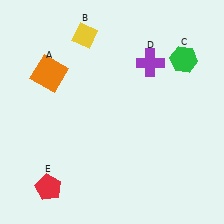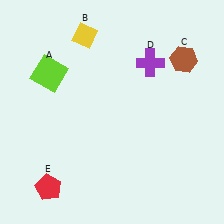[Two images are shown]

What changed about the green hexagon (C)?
In Image 1, C is green. In Image 2, it changed to brown.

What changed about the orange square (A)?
In Image 1, A is orange. In Image 2, it changed to lime.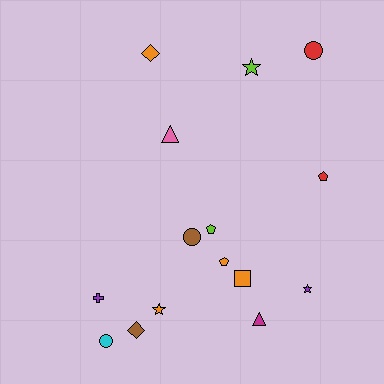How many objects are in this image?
There are 15 objects.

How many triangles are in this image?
There are 2 triangles.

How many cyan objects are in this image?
There is 1 cyan object.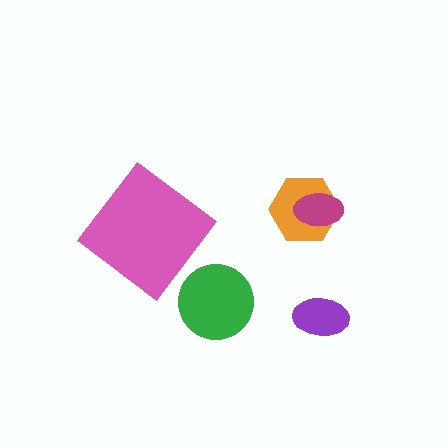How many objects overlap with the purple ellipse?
0 objects overlap with the purple ellipse.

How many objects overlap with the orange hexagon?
1 object overlaps with the orange hexagon.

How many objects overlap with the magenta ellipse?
1 object overlaps with the magenta ellipse.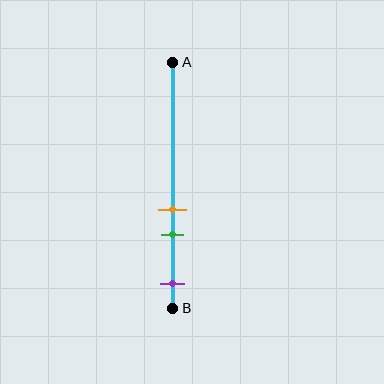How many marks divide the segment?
There are 3 marks dividing the segment.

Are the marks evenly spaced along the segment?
No, the marks are not evenly spaced.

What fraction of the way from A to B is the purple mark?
The purple mark is approximately 90% (0.9) of the way from A to B.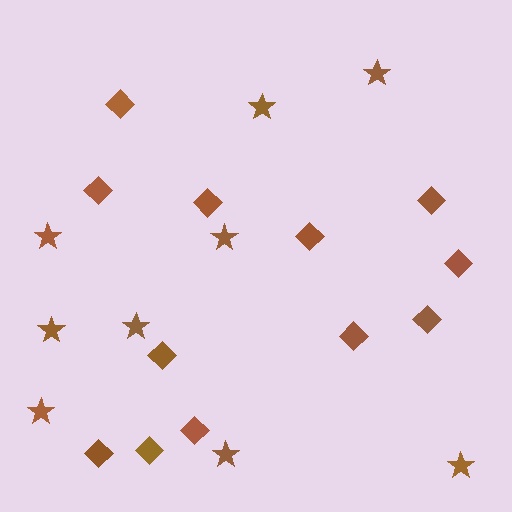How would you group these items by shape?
There are 2 groups: one group of diamonds (12) and one group of stars (9).